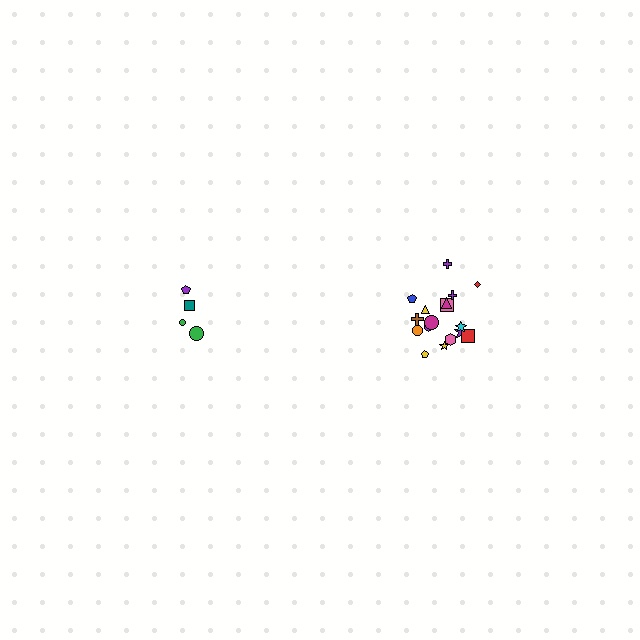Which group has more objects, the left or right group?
The right group.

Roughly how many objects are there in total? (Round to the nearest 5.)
Roughly 20 objects in total.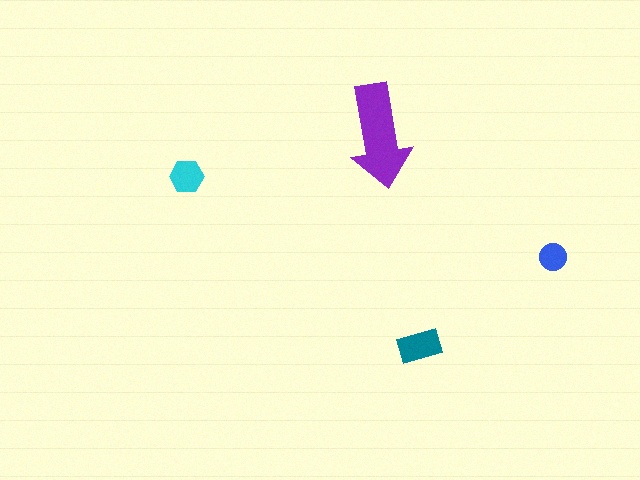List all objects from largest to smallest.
The purple arrow, the teal rectangle, the cyan hexagon, the blue circle.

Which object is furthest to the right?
The blue circle is rightmost.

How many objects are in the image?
There are 4 objects in the image.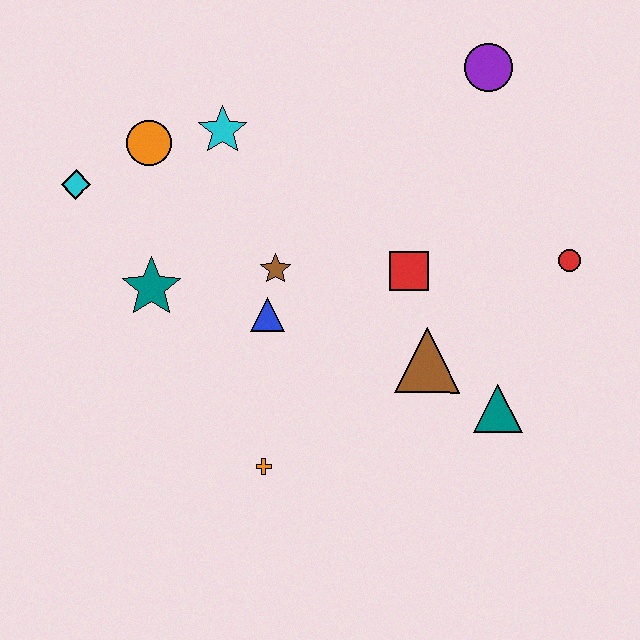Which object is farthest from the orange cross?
The purple circle is farthest from the orange cross.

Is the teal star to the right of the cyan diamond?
Yes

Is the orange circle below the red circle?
No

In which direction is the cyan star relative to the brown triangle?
The cyan star is above the brown triangle.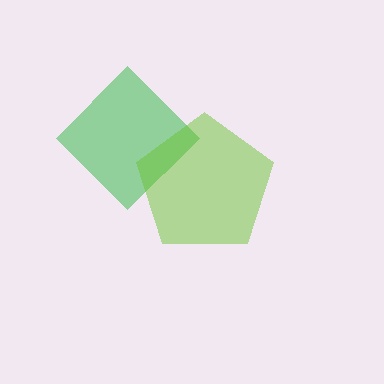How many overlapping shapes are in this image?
There are 2 overlapping shapes in the image.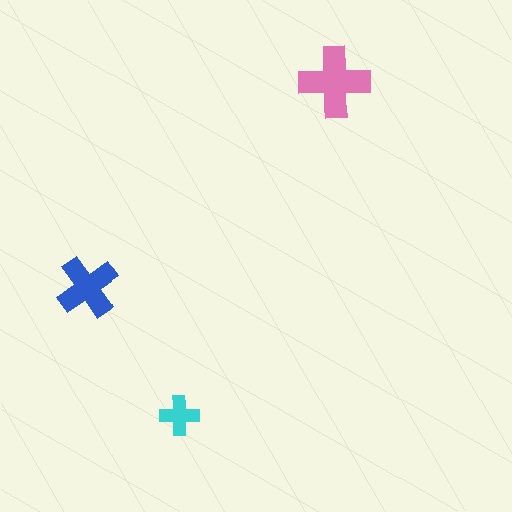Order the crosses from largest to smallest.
the pink one, the blue one, the cyan one.